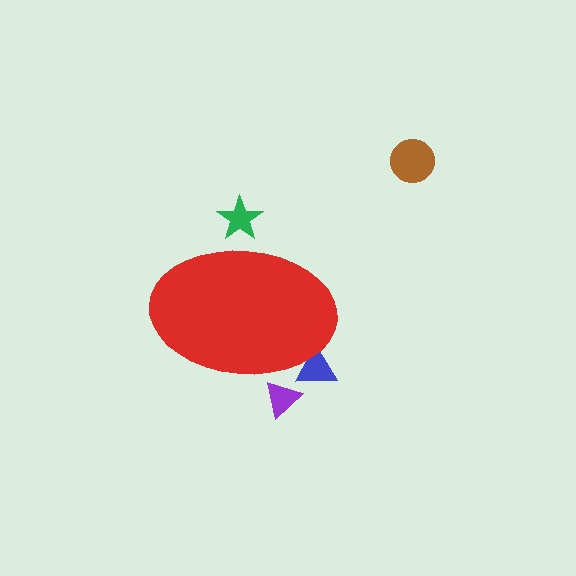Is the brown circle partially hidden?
No, the brown circle is fully visible.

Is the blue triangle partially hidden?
Yes, the blue triangle is partially hidden behind the red ellipse.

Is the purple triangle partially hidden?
Yes, the purple triangle is partially hidden behind the red ellipse.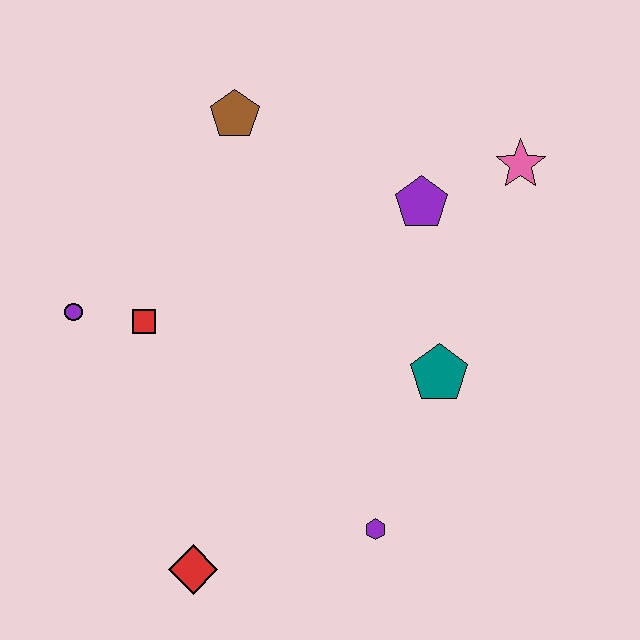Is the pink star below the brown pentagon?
Yes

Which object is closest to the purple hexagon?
The teal pentagon is closest to the purple hexagon.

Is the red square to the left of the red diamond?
Yes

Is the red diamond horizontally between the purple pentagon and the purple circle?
Yes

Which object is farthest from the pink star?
The red diamond is farthest from the pink star.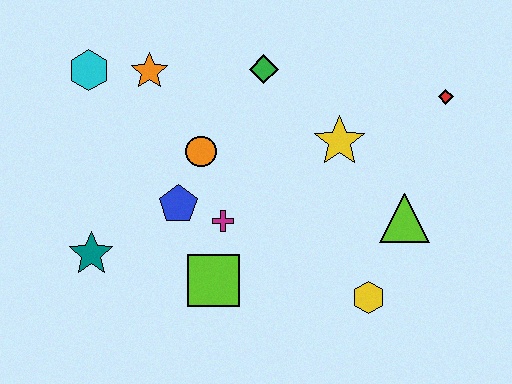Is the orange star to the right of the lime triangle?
No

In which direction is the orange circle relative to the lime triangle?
The orange circle is to the left of the lime triangle.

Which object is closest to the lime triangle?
The yellow hexagon is closest to the lime triangle.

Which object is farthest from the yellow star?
The teal star is farthest from the yellow star.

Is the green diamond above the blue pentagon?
Yes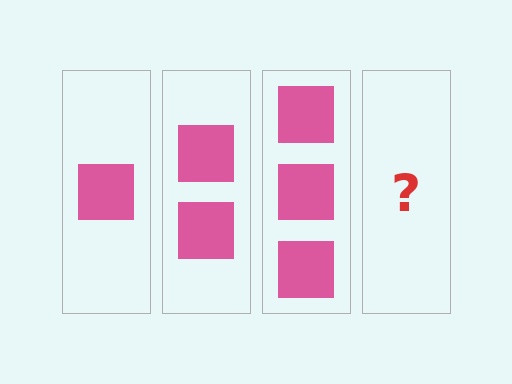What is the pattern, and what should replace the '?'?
The pattern is that each step adds one more square. The '?' should be 4 squares.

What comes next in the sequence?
The next element should be 4 squares.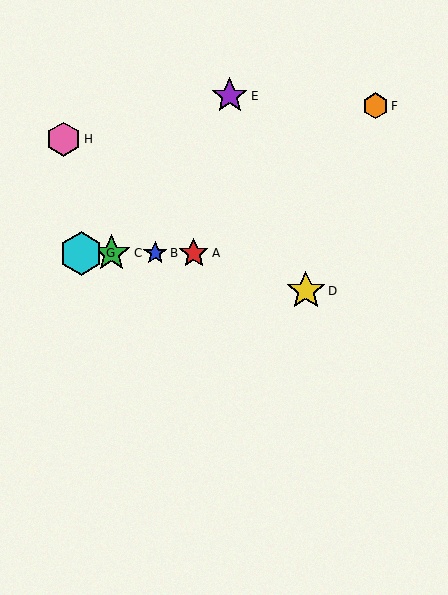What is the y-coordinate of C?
Object C is at y≈253.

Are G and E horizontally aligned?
No, G is at y≈253 and E is at y≈96.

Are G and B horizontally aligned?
Yes, both are at y≈253.